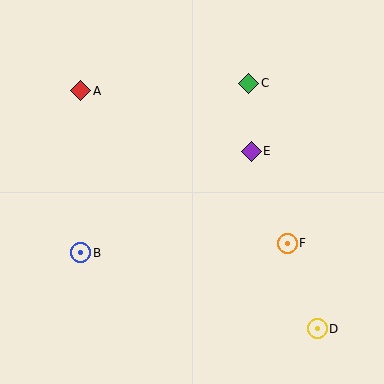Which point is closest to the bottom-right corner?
Point D is closest to the bottom-right corner.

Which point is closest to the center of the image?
Point E at (251, 151) is closest to the center.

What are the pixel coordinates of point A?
Point A is at (81, 91).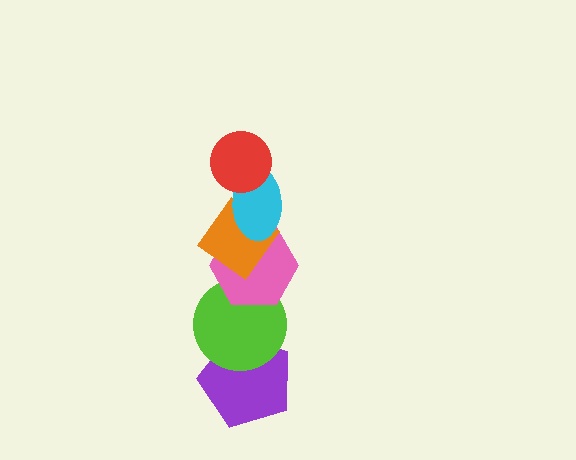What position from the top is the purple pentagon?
The purple pentagon is 6th from the top.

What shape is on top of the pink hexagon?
The orange diamond is on top of the pink hexagon.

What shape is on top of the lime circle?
The pink hexagon is on top of the lime circle.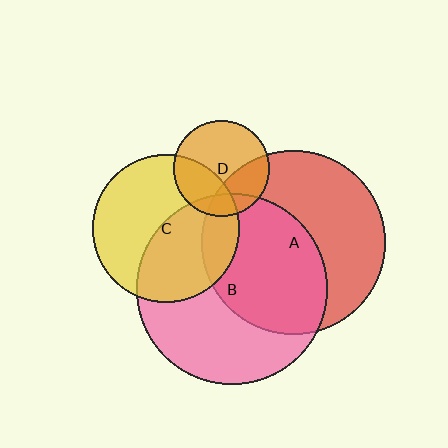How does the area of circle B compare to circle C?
Approximately 1.7 times.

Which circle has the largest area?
Circle B (pink).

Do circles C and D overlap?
Yes.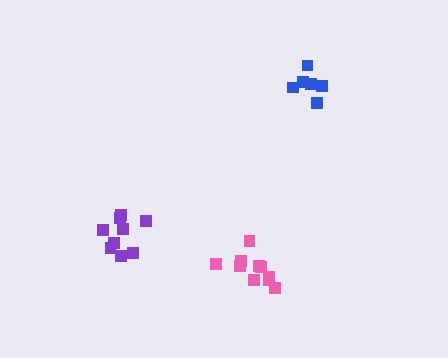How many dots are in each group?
Group 1: 9 dots, Group 2: 10 dots, Group 3: 6 dots (25 total).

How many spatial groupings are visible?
There are 3 spatial groupings.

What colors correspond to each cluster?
The clusters are colored: purple, pink, blue.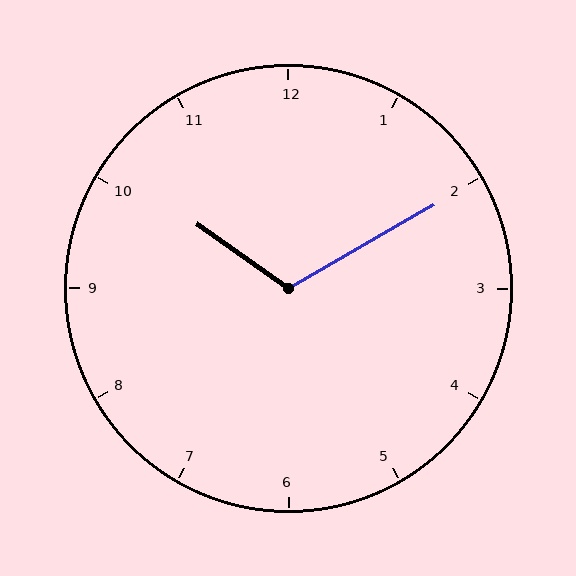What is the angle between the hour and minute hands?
Approximately 115 degrees.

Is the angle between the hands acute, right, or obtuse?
It is obtuse.